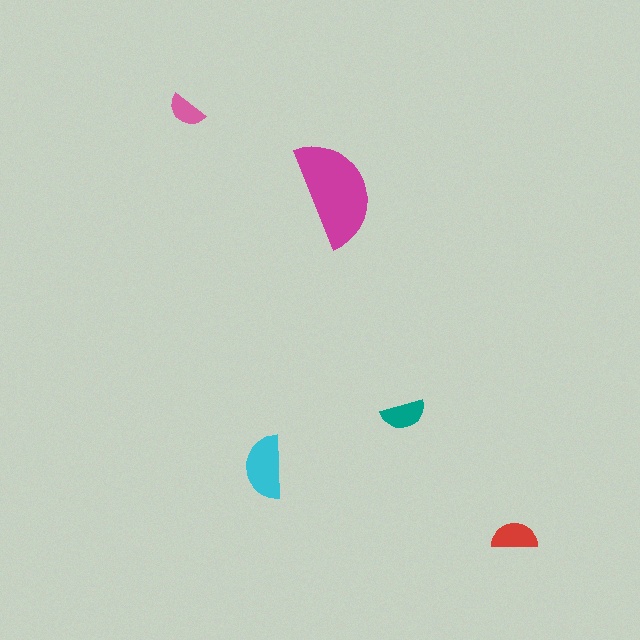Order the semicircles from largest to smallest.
the magenta one, the cyan one, the red one, the teal one, the pink one.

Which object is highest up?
The pink semicircle is topmost.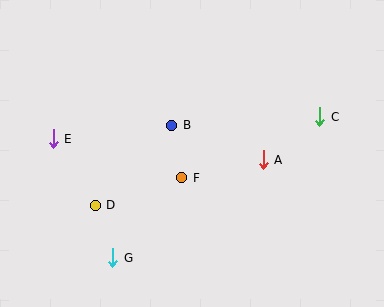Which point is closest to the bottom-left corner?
Point G is closest to the bottom-left corner.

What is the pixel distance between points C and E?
The distance between C and E is 267 pixels.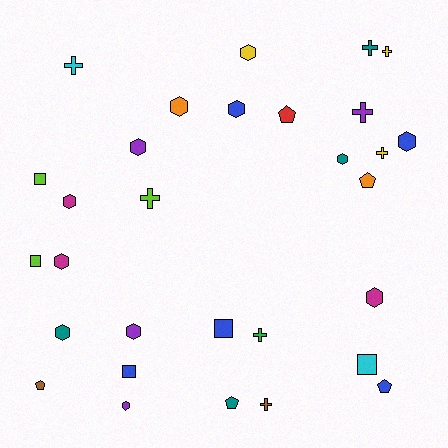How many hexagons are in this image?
There are 12 hexagons.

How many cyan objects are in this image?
There are 2 cyan objects.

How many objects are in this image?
There are 30 objects.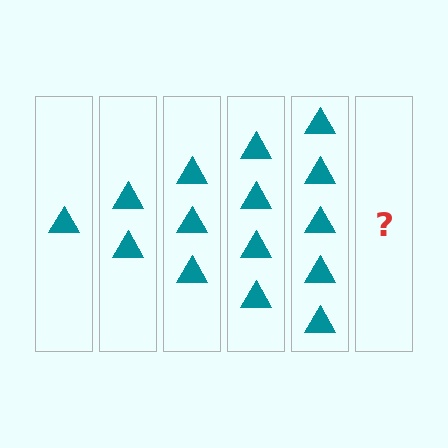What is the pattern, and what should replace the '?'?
The pattern is that each step adds one more triangle. The '?' should be 6 triangles.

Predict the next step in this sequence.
The next step is 6 triangles.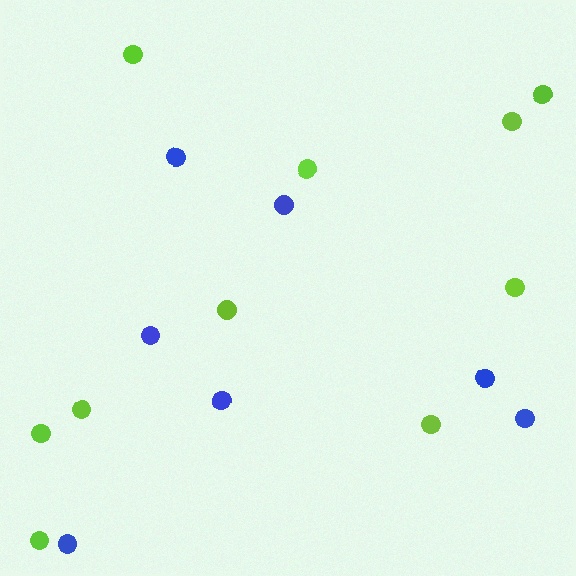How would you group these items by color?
There are 2 groups: one group of blue circles (7) and one group of lime circles (10).